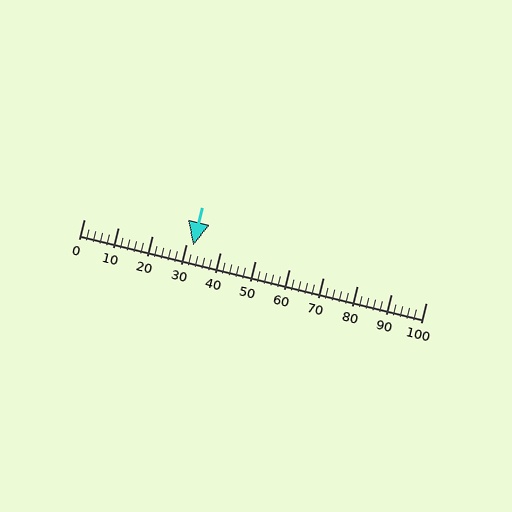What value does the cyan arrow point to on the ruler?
The cyan arrow points to approximately 32.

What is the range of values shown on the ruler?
The ruler shows values from 0 to 100.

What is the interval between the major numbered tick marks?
The major tick marks are spaced 10 units apart.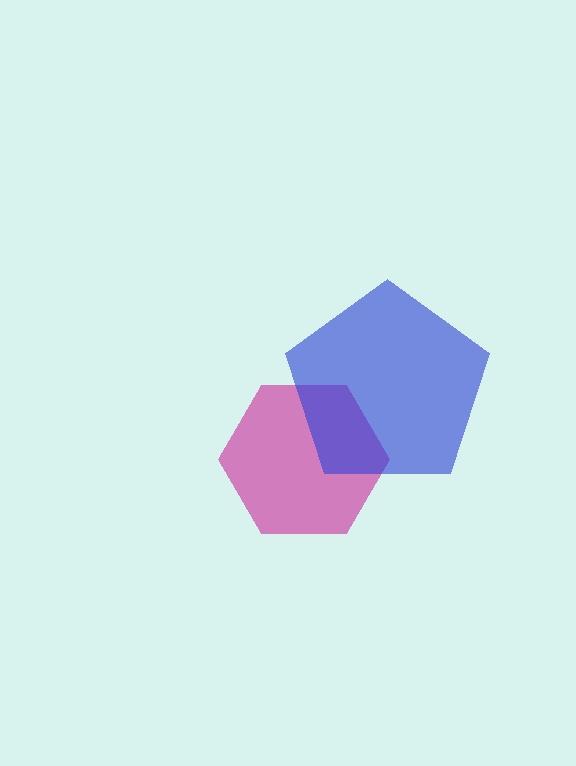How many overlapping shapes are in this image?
There are 2 overlapping shapes in the image.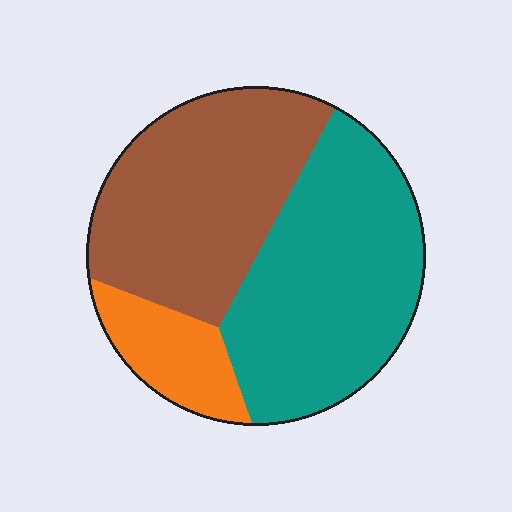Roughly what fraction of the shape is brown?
Brown covers 41% of the shape.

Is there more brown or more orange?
Brown.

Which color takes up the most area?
Teal, at roughly 45%.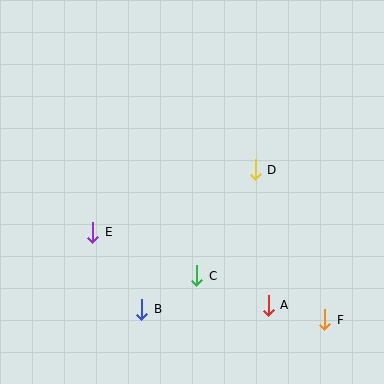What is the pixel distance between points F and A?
The distance between F and A is 58 pixels.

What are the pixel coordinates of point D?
Point D is at (255, 170).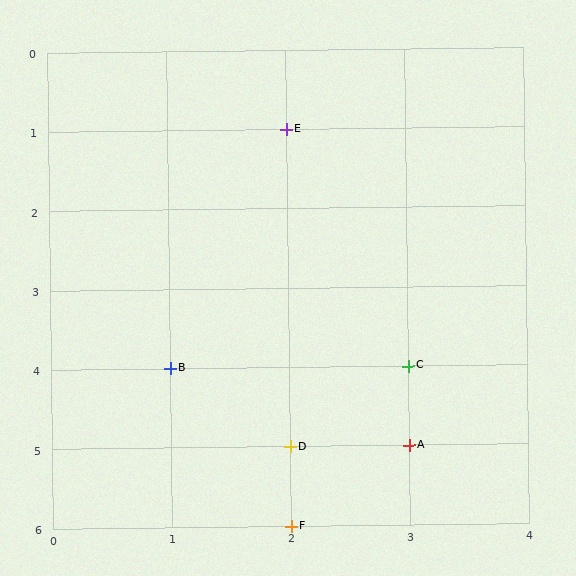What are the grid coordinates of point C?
Point C is at grid coordinates (3, 4).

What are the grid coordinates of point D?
Point D is at grid coordinates (2, 5).